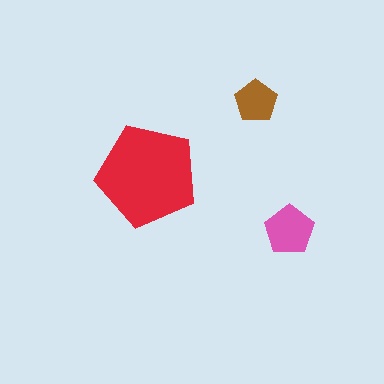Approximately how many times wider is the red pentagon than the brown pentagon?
About 2.5 times wider.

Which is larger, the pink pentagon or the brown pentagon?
The pink one.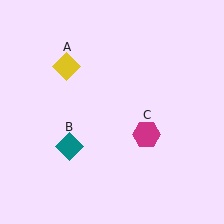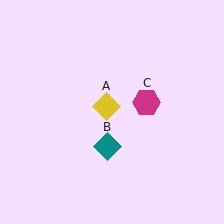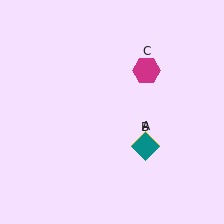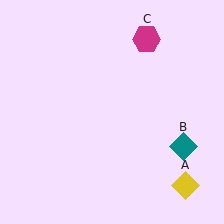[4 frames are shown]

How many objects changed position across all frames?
3 objects changed position: yellow diamond (object A), teal diamond (object B), magenta hexagon (object C).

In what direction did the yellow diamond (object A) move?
The yellow diamond (object A) moved down and to the right.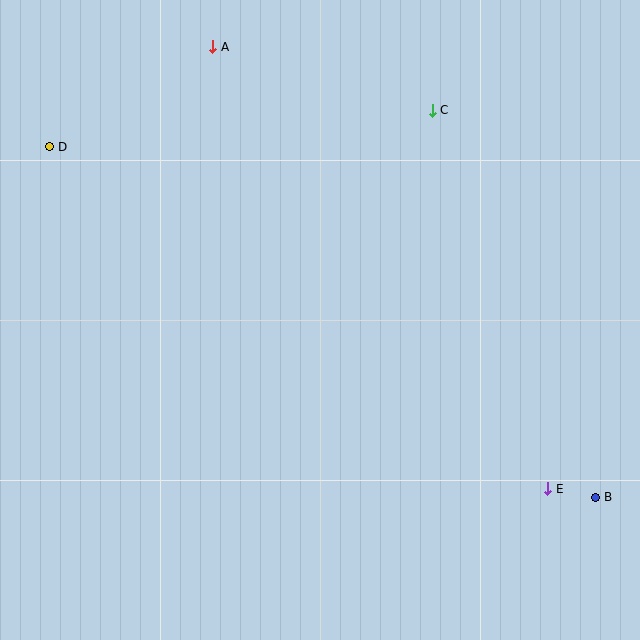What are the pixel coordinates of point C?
Point C is at (432, 110).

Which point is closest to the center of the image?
Point C at (432, 110) is closest to the center.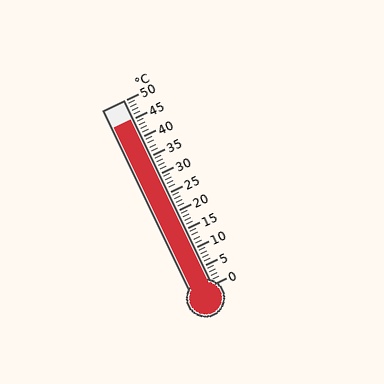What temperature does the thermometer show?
The thermometer shows approximately 45°C.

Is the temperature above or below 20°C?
The temperature is above 20°C.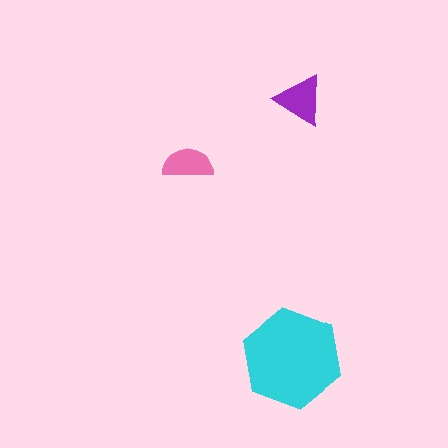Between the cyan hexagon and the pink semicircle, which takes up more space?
The cyan hexagon.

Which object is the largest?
The cyan hexagon.